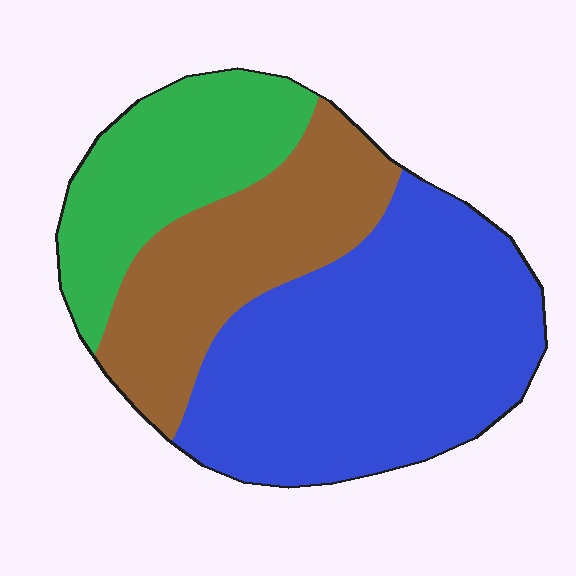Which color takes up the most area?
Blue, at roughly 50%.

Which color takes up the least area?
Green, at roughly 25%.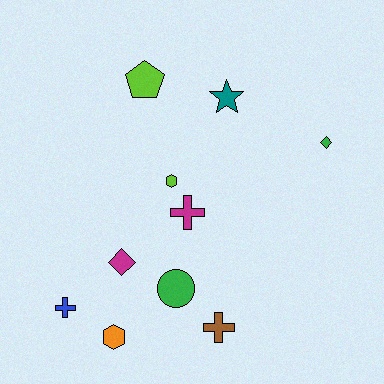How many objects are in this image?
There are 10 objects.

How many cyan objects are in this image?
There are no cyan objects.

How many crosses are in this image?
There are 3 crosses.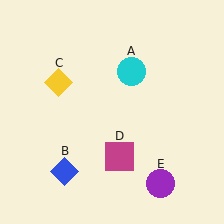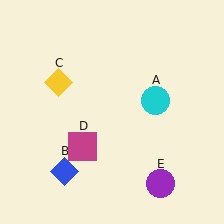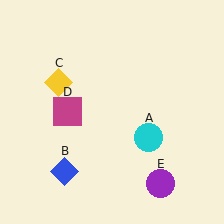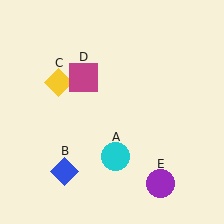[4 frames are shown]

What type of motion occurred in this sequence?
The cyan circle (object A), magenta square (object D) rotated clockwise around the center of the scene.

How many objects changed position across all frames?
2 objects changed position: cyan circle (object A), magenta square (object D).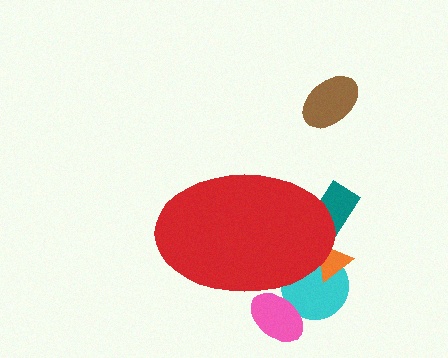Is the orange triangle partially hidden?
Yes, the orange triangle is partially hidden behind the red ellipse.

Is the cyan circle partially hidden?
Yes, the cyan circle is partially hidden behind the red ellipse.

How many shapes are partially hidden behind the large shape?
4 shapes are partially hidden.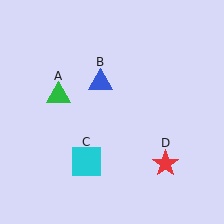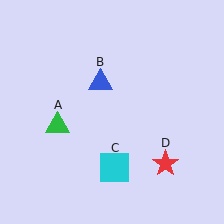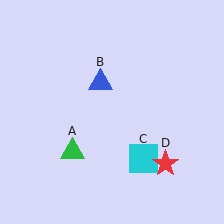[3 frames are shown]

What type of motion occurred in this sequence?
The green triangle (object A), cyan square (object C) rotated counterclockwise around the center of the scene.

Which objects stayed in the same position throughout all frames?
Blue triangle (object B) and red star (object D) remained stationary.